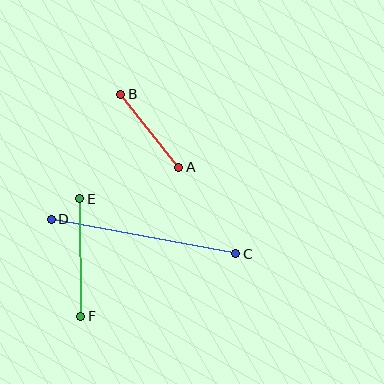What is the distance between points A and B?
The distance is approximately 93 pixels.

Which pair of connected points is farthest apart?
Points C and D are farthest apart.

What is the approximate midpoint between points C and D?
The midpoint is at approximately (144, 236) pixels.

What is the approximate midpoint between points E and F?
The midpoint is at approximately (80, 258) pixels.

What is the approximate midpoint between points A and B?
The midpoint is at approximately (150, 131) pixels.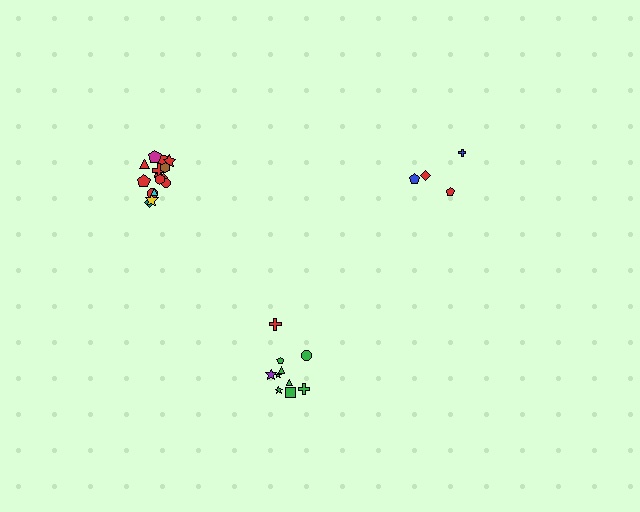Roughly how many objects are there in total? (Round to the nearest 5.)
Roughly 30 objects in total.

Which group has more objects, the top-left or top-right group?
The top-left group.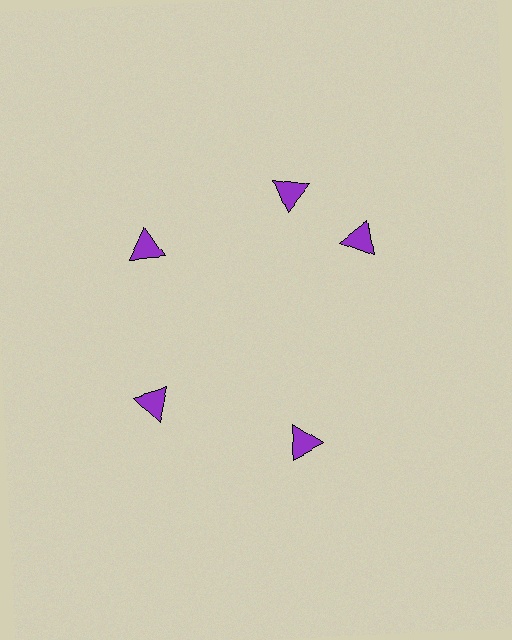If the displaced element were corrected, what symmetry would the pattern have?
It would have 5-fold rotational symmetry — the pattern would map onto itself every 72 degrees.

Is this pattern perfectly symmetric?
No. The 5 purple triangles are arranged in a ring, but one element near the 3 o'clock position is rotated out of alignment along the ring, breaking the 5-fold rotational symmetry.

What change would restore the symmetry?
The symmetry would be restored by rotating it back into even spacing with its neighbors so that all 5 triangles sit at equal angles and equal distance from the center.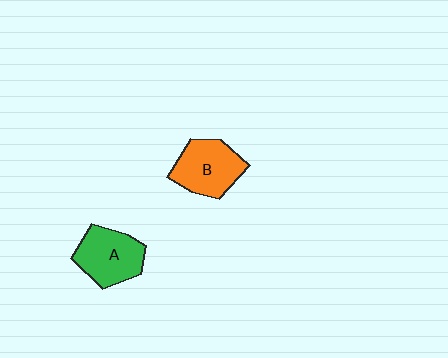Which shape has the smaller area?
Shape A (green).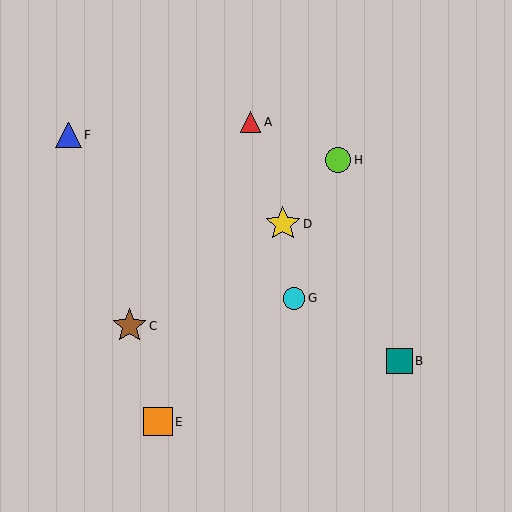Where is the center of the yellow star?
The center of the yellow star is at (283, 224).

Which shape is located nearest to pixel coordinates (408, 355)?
The teal square (labeled B) at (400, 361) is nearest to that location.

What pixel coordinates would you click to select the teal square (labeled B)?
Click at (400, 361) to select the teal square B.